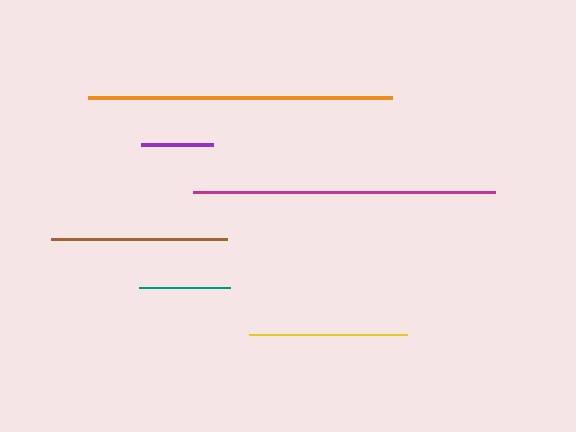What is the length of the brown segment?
The brown segment is approximately 176 pixels long.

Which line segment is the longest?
The orange line is the longest at approximately 305 pixels.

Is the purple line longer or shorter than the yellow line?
The yellow line is longer than the purple line.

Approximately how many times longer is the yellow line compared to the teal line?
The yellow line is approximately 1.7 times the length of the teal line.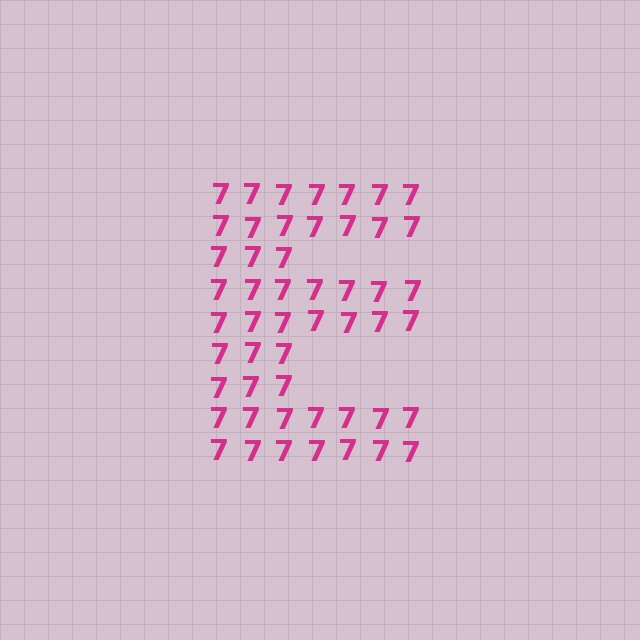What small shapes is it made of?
It is made of small digit 7's.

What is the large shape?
The large shape is the letter E.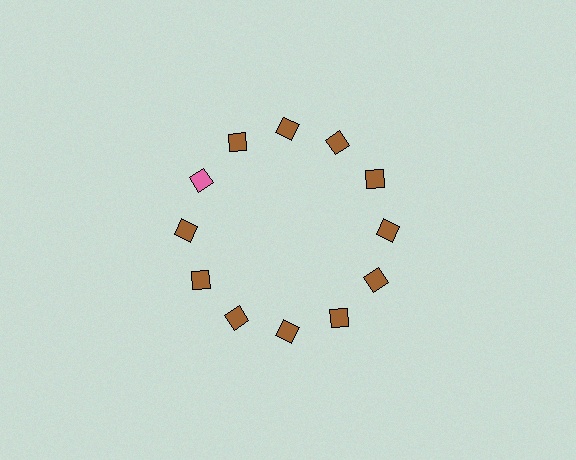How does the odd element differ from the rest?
It has a different color: pink instead of brown.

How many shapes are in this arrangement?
There are 12 shapes arranged in a ring pattern.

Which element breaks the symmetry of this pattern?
The pink diamond at roughly the 10 o'clock position breaks the symmetry. All other shapes are brown diamonds.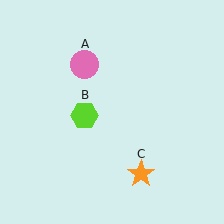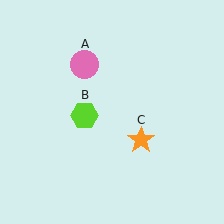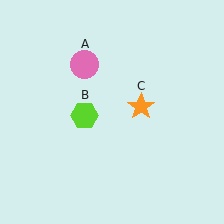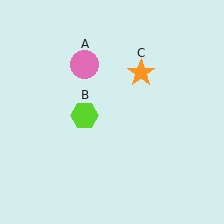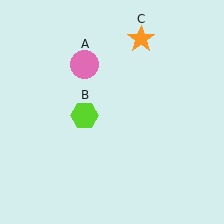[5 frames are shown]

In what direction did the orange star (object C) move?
The orange star (object C) moved up.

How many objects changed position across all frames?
1 object changed position: orange star (object C).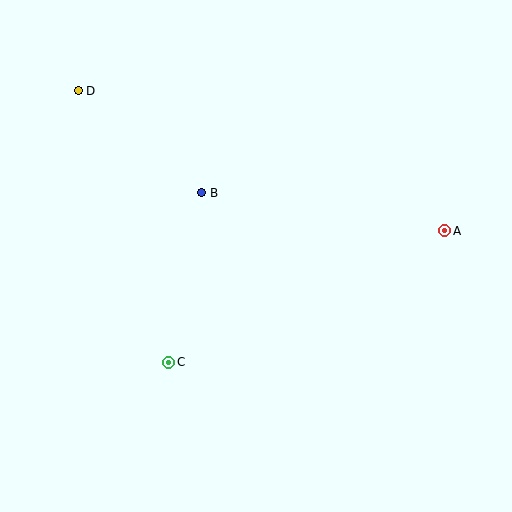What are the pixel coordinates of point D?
Point D is at (78, 91).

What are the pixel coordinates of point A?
Point A is at (445, 231).